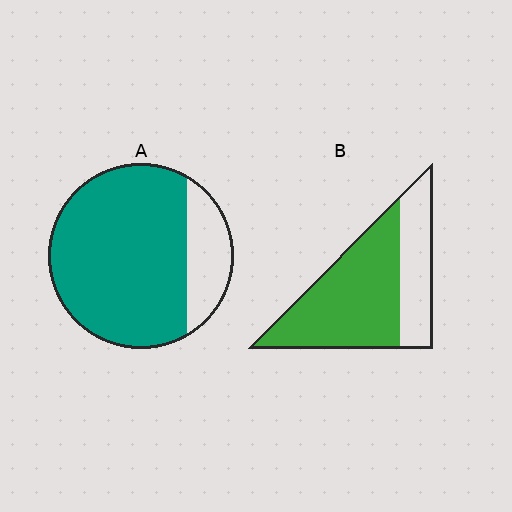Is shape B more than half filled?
Yes.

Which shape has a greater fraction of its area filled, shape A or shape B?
Shape A.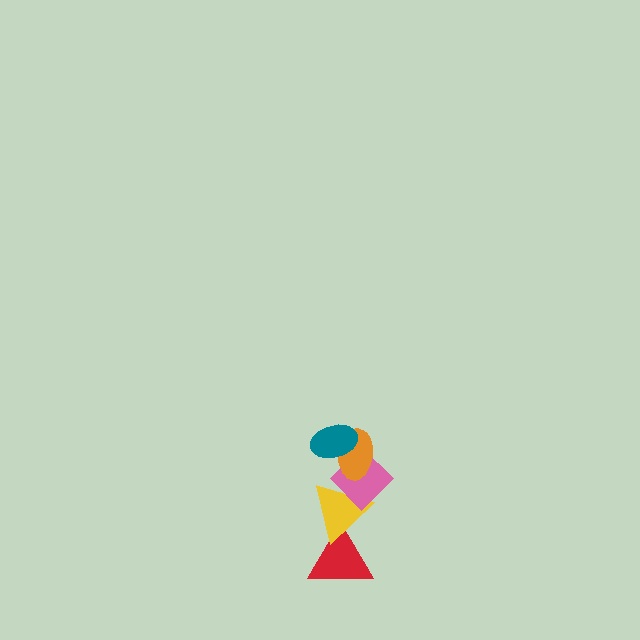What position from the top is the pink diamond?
The pink diamond is 3rd from the top.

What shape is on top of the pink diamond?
The orange ellipse is on top of the pink diamond.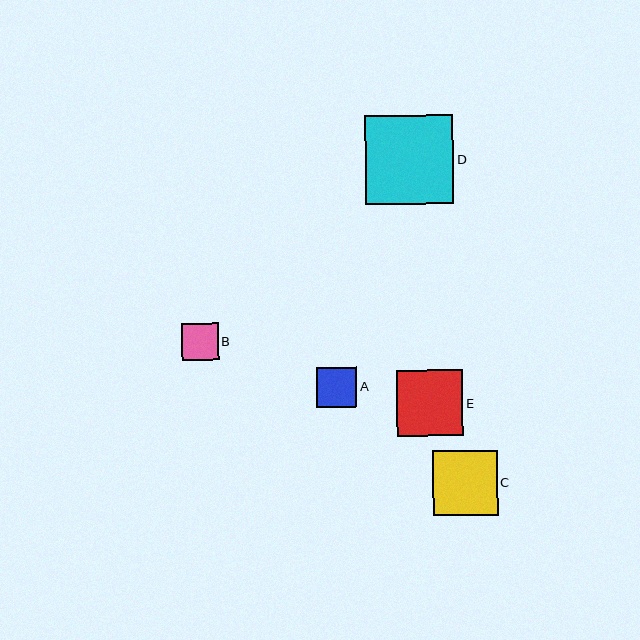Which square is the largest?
Square D is the largest with a size of approximately 89 pixels.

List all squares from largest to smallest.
From largest to smallest: D, E, C, A, B.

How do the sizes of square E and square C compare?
Square E and square C are approximately the same size.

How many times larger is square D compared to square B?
Square D is approximately 2.4 times the size of square B.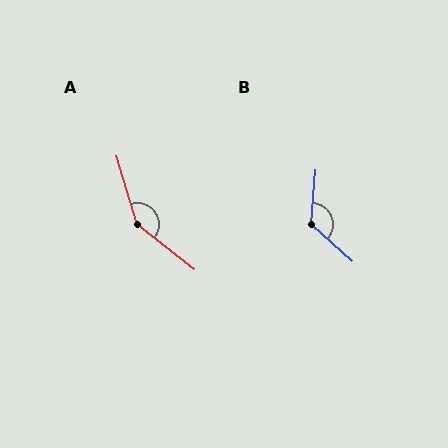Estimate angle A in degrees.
Approximately 145 degrees.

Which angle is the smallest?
B, at approximately 127 degrees.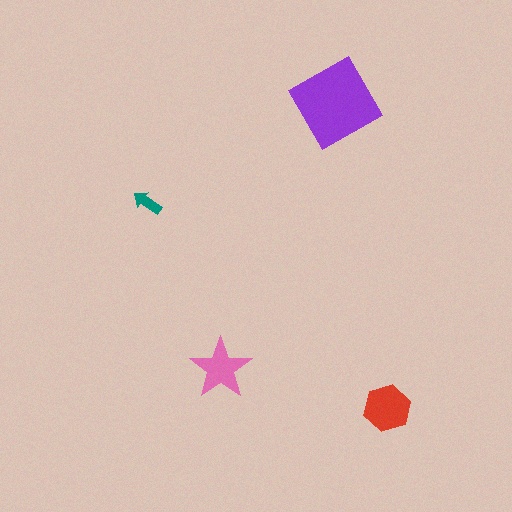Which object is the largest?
The purple diamond.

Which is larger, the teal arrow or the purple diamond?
The purple diamond.